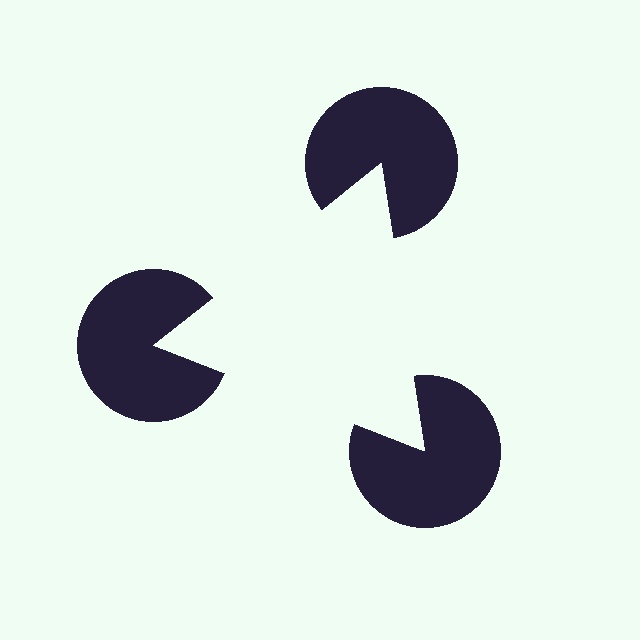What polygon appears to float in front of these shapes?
An illusory triangle — its edges are inferred from the aligned wedge cuts in the pac-man discs, not physically drawn.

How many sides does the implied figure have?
3 sides.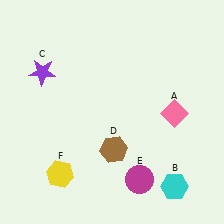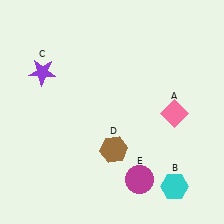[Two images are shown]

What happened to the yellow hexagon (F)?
The yellow hexagon (F) was removed in Image 2. It was in the bottom-left area of Image 1.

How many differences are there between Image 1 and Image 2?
There is 1 difference between the two images.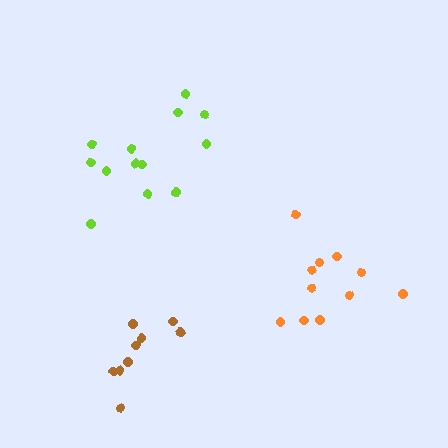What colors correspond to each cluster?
The clusters are colored: orange, lime, brown.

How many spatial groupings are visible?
There are 3 spatial groupings.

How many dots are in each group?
Group 1: 11 dots, Group 2: 13 dots, Group 3: 9 dots (33 total).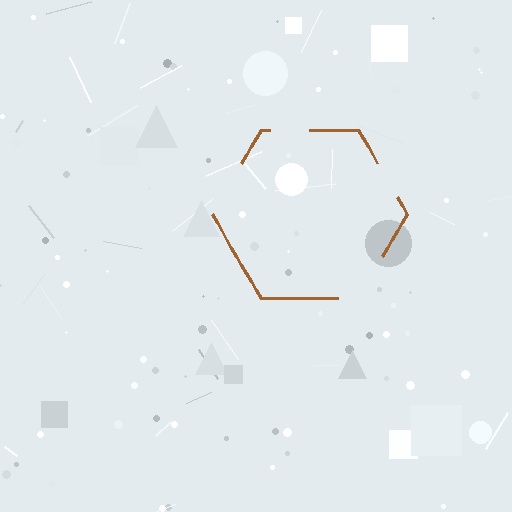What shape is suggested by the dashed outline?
The dashed outline suggests a hexagon.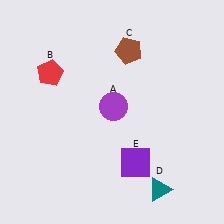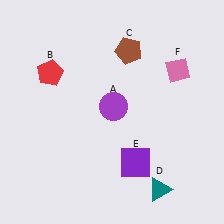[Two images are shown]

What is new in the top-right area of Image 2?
A pink diamond (F) was added in the top-right area of Image 2.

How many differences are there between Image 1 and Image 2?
There is 1 difference between the two images.